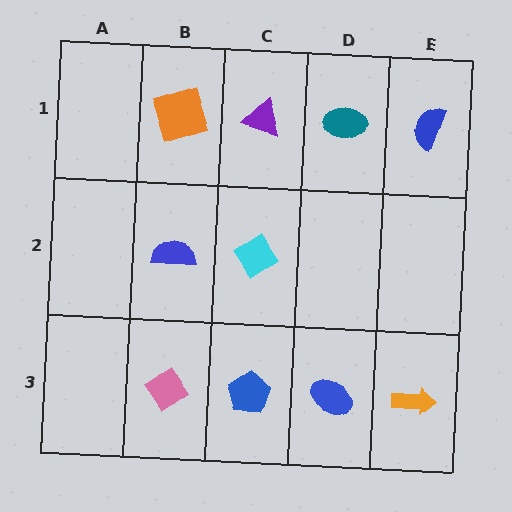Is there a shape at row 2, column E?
No, that cell is empty.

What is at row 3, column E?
An orange arrow.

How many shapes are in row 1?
4 shapes.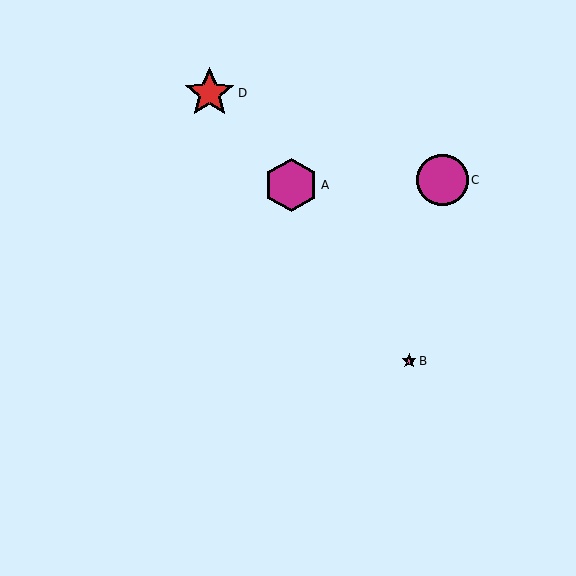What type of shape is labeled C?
Shape C is a magenta circle.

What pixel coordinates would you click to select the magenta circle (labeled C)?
Click at (443, 180) to select the magenta circle C.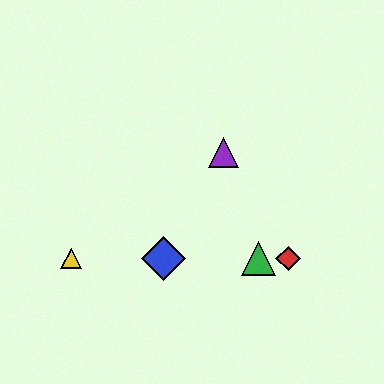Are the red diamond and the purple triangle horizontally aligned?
No, the red diamond is at y≈258 and the purple triangle is at y≈153.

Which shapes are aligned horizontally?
The red diamond, the blue diamond, the green triangle, the yellow triangle are aligned horizontally.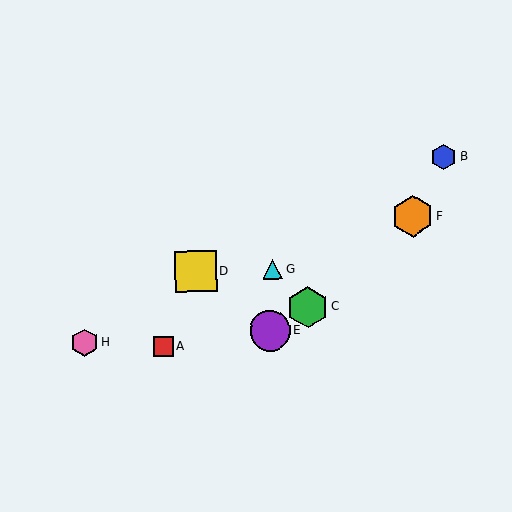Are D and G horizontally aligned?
Yes, both are at y≈271.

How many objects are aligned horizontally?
2 objects (D, G) are aligned horizontally.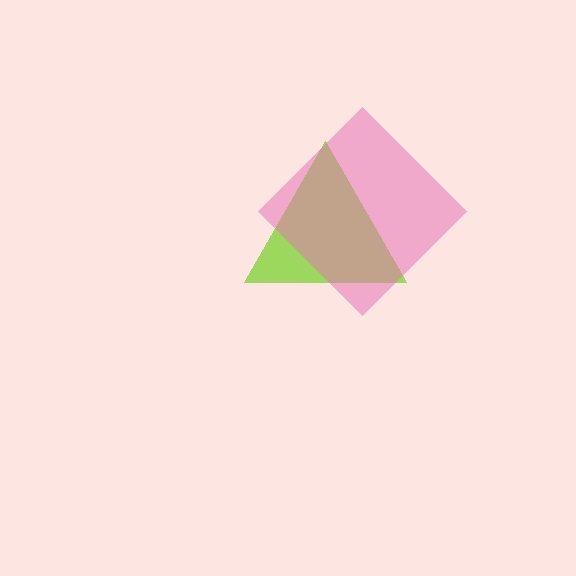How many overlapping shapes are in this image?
There are 2 overlapping shapes in the image.